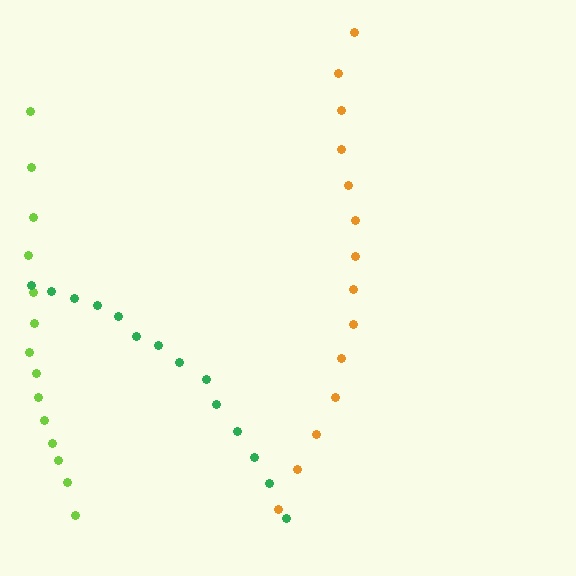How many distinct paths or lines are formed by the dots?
There are 3 distinct paths.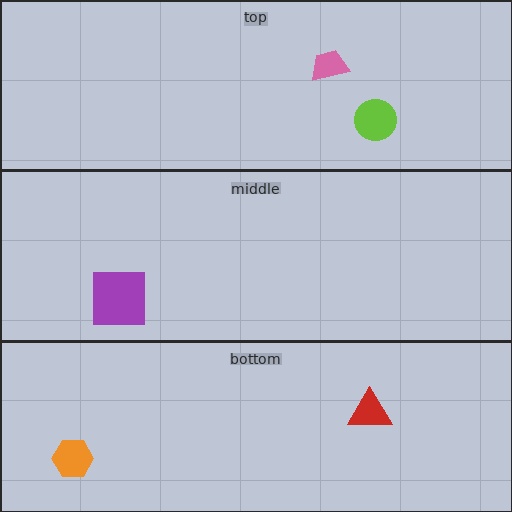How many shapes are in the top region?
2.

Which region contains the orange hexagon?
The bottom region.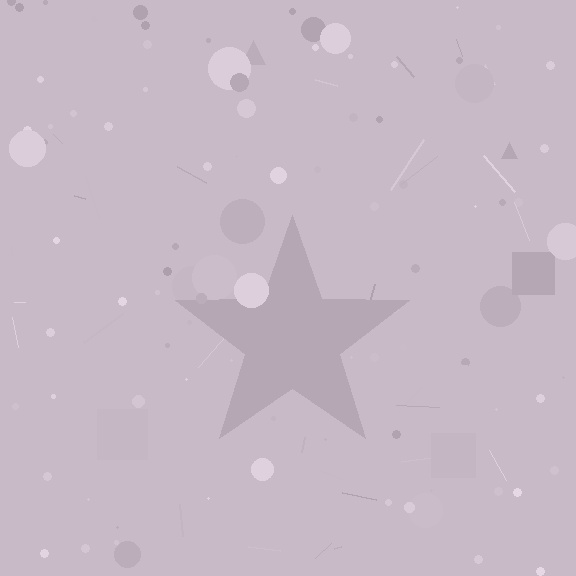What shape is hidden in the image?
A star is hidden in the image.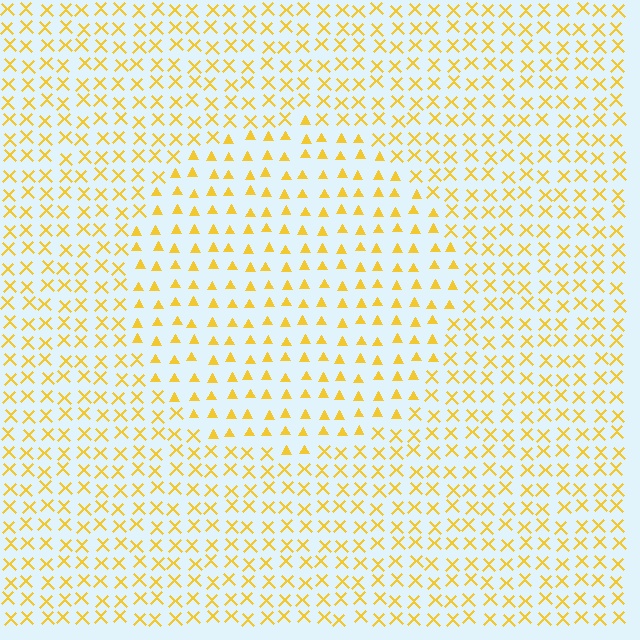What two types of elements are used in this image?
The image uses triangles inside the circle region and X marks outside it.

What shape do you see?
I see a circle.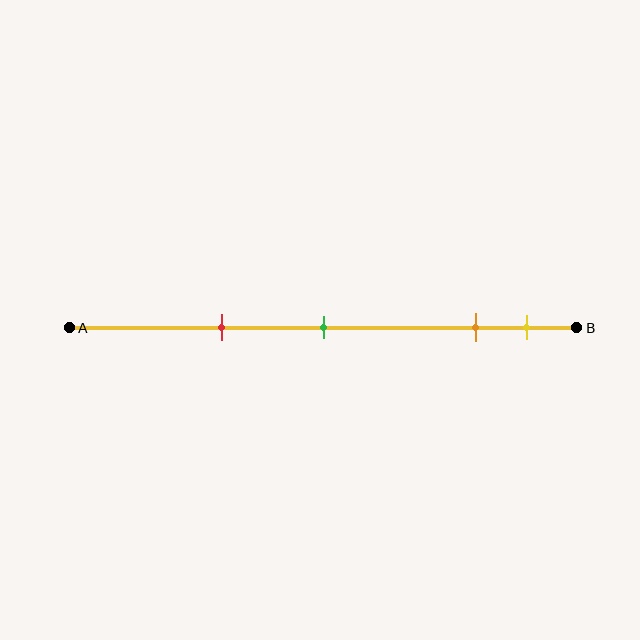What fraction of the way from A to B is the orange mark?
The orange mark is approximately 80% (0.8) of the way from A to B.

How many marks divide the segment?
There are 4 marks dividing the segment.